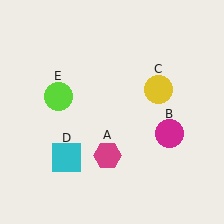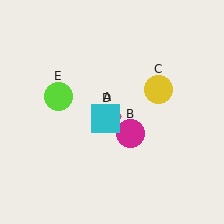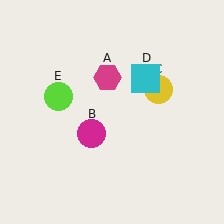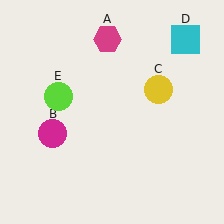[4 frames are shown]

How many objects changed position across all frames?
3 objects changed position: magenta hexagon (object A), magenta circle (object B), cyan square (object D).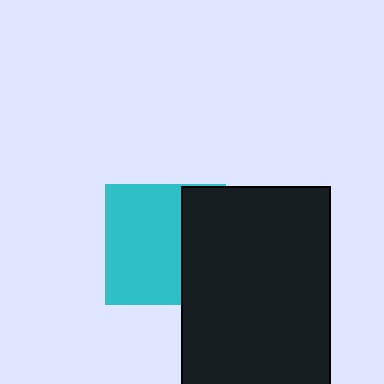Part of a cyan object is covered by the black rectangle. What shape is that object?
It is a square.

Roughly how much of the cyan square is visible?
About half of it is visible (roughly 64%).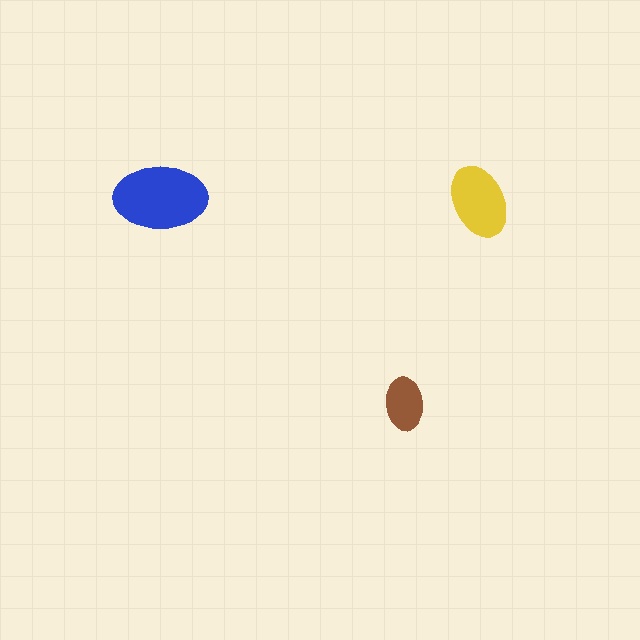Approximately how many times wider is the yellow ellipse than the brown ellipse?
About 1.5 times wider.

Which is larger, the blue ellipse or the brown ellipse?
The blue one.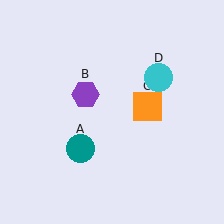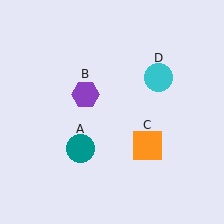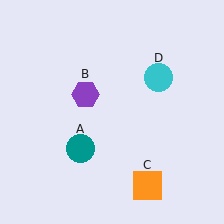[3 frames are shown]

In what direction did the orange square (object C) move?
The orange square (object C) moved down.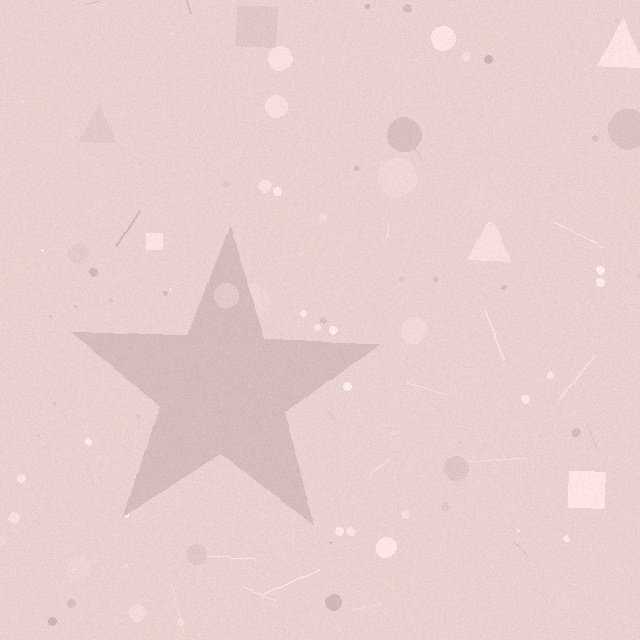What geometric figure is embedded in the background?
A star is embedded in the background.